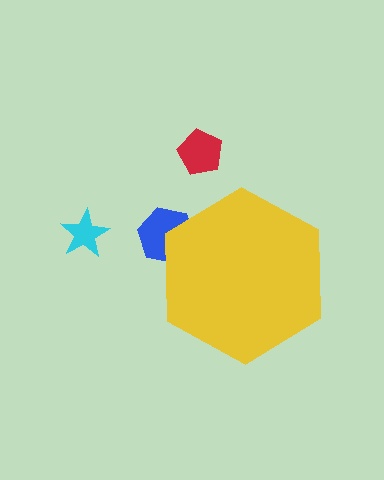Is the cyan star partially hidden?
No, the cyan star is fully visible.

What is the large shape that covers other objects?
A yellow hexagon.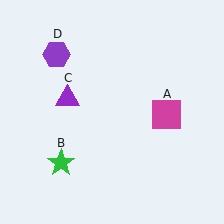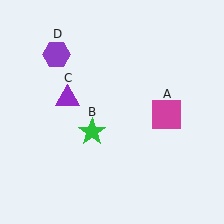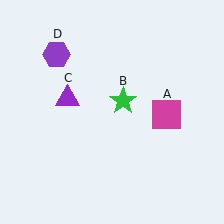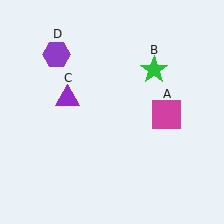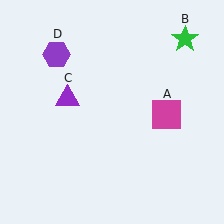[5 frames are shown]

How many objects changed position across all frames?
1 object changed position: green star (object B).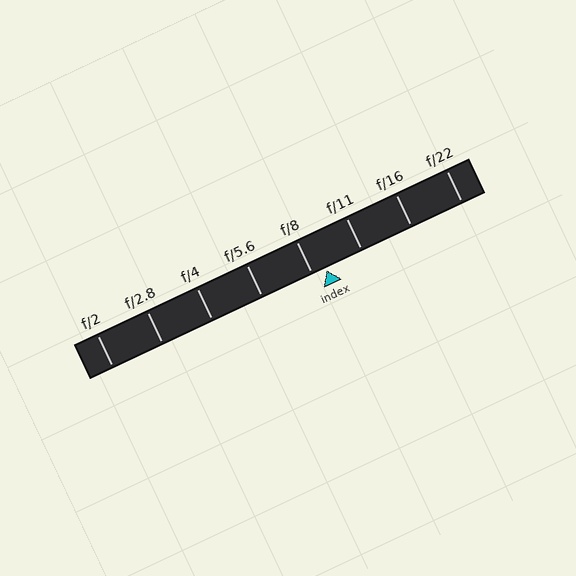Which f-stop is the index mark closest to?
The index mark is closest to f/8.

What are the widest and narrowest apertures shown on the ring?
The widest aperture shown is f/2 and the narrowest is f/22.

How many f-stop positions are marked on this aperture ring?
There are 8 f-stop positions marked.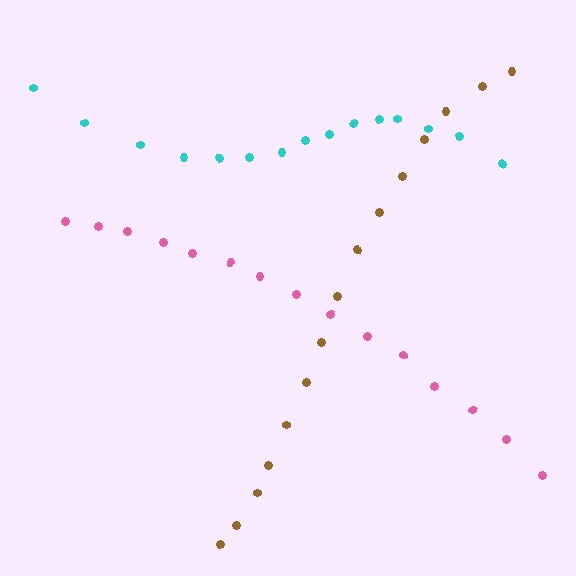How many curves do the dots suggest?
There are 3 distinct paths.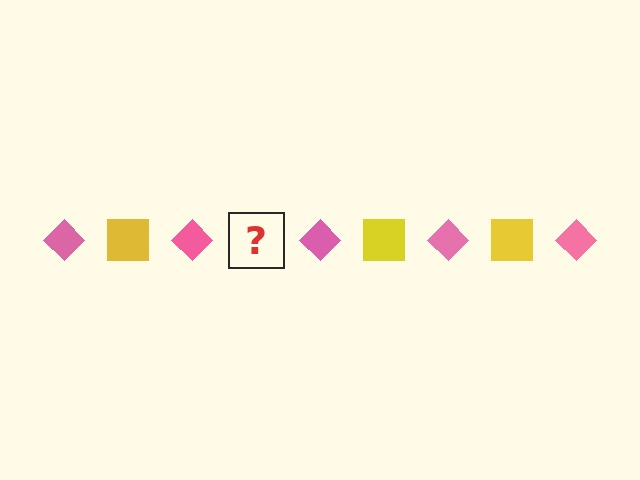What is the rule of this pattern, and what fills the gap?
The rule is that the pattern alternates between pink diamond and yellow square. The gap should be filled with a yellow square.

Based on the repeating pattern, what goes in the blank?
The blank should be a yellow square.